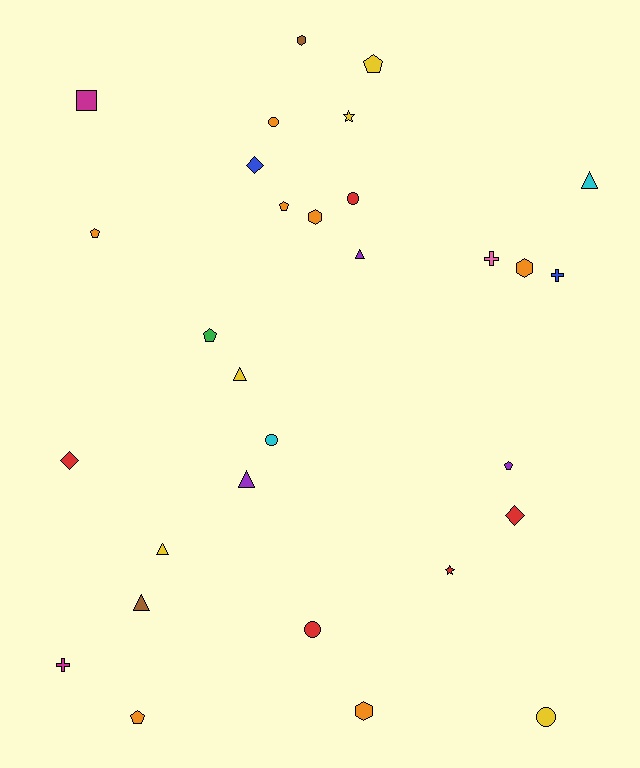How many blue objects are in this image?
There are 2 blue objects.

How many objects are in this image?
There are 30 objects.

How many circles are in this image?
There are 5 circles.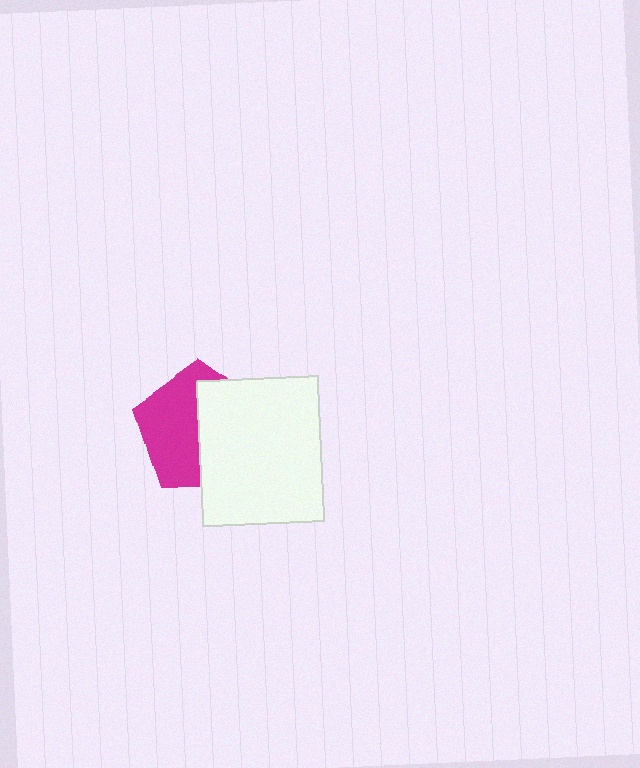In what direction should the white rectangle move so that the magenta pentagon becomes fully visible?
The white rectangle should move right. That is the shortest direction to clear the overlap and leave the magenta pentagon fully visible.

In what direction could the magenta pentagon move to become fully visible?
The magenta pentagon could move left. That would shift it out from behind the white rectangle entirely.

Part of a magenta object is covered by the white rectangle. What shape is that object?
It is a pentagon.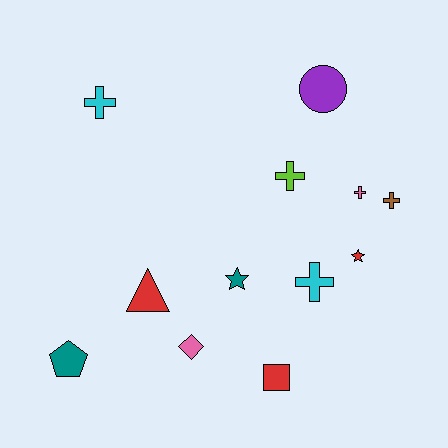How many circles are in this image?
There is 1 circle.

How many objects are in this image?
There are 12 objects.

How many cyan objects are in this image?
There are 2 cyan objects.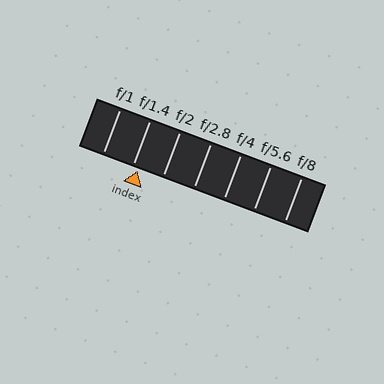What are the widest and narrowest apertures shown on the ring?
The widest aperture shown is f/1 and the narrowest is f/8.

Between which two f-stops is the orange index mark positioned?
The index mark is between f/1.4 and f/2.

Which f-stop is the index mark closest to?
The index mark is closest to f/1.4.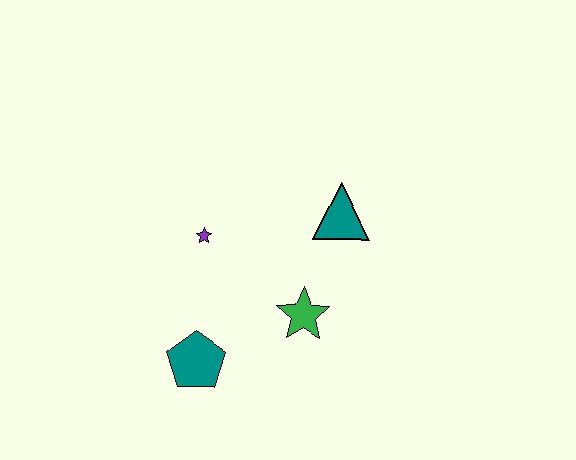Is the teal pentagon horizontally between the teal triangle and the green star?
No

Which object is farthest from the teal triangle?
The teal pentagon is farthest from the teal triangle.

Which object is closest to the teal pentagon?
The green star is closest to the teal pentagon.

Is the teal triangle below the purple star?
No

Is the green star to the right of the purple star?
Yes